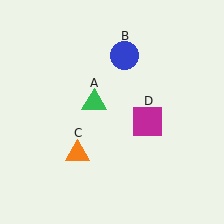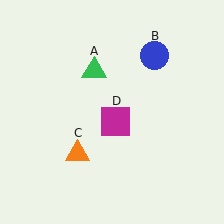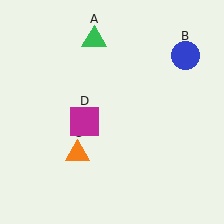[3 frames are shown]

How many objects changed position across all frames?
3 objects changed position: green triangle (object A), blue circle (object B), magenta square (object D).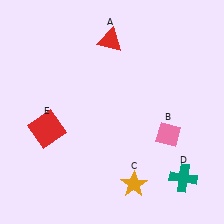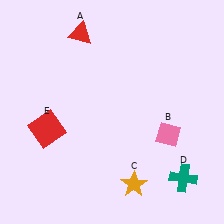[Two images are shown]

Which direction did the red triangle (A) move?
The red triangle (A) moved left.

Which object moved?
The red triangle (A) moved left.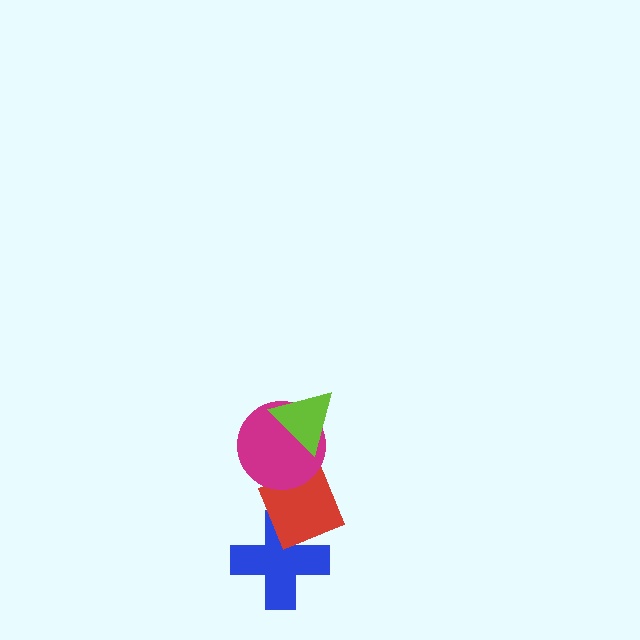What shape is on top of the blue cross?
The red diamond is on top of the blue cross.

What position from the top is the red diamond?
The red diamond is 3rd from the top.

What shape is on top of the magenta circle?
The lime triangle is on top of the magenta circle.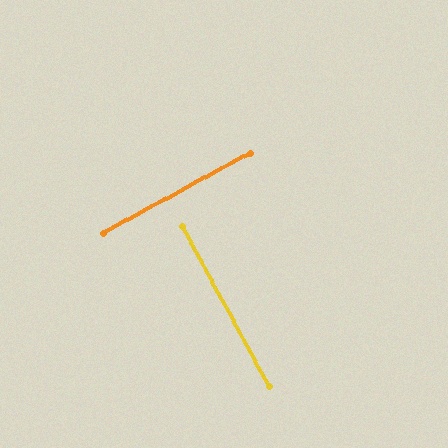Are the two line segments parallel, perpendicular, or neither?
Perpendicular — they meet at approximately 90°.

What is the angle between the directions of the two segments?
Approximately 90 degrees.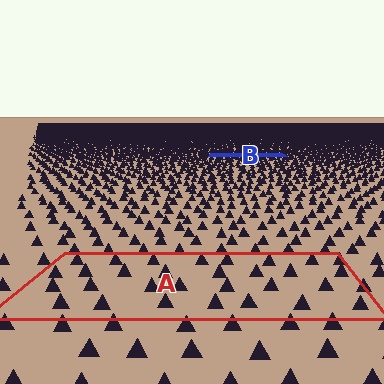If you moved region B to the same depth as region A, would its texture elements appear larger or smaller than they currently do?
They would appear larger. At a closer depth, the same texture elements are projected at a bigger on-screen size.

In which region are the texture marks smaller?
The texture marks are smaller in region B, because it is farther away.